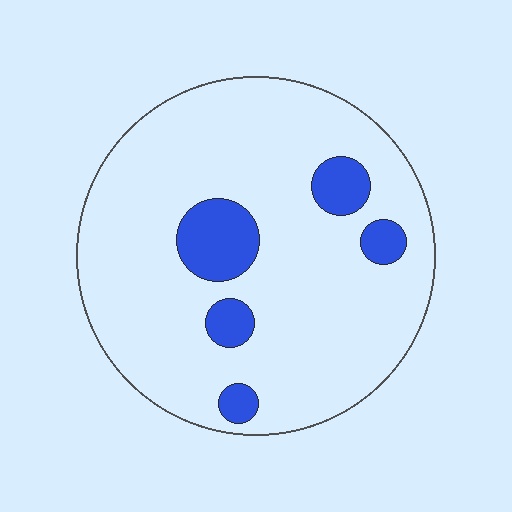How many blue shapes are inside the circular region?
5.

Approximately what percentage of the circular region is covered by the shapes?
Approximately 15%.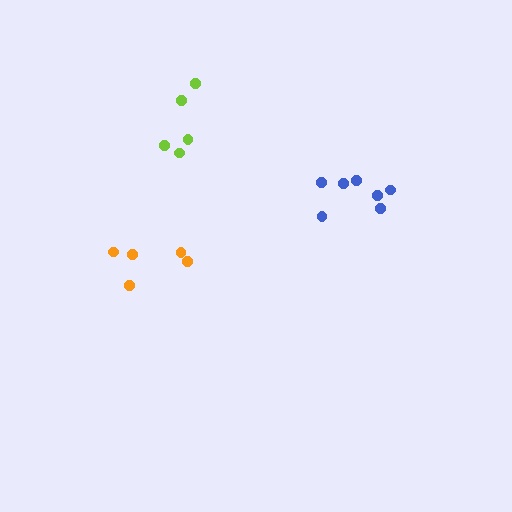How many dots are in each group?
Group 1: 5 dots, Group 2: 7 dots, Group 3: 5 dots (17 total).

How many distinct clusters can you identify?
There are 3 distinct clusters.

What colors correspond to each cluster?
The clusters are colored: lime, blue, orange.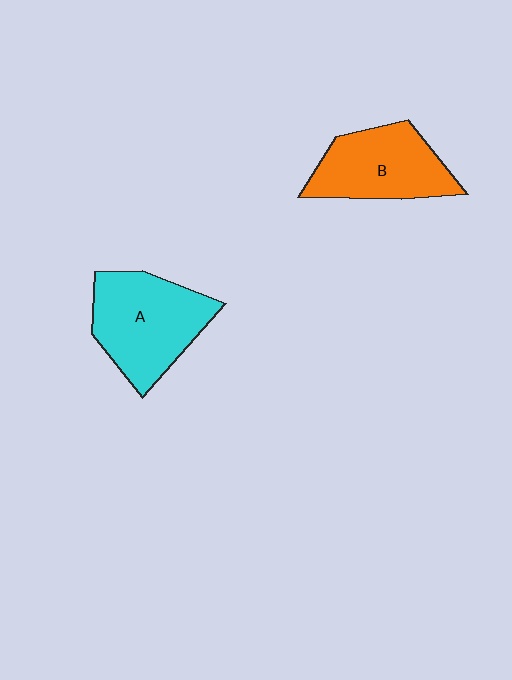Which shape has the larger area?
Shape A (cyan).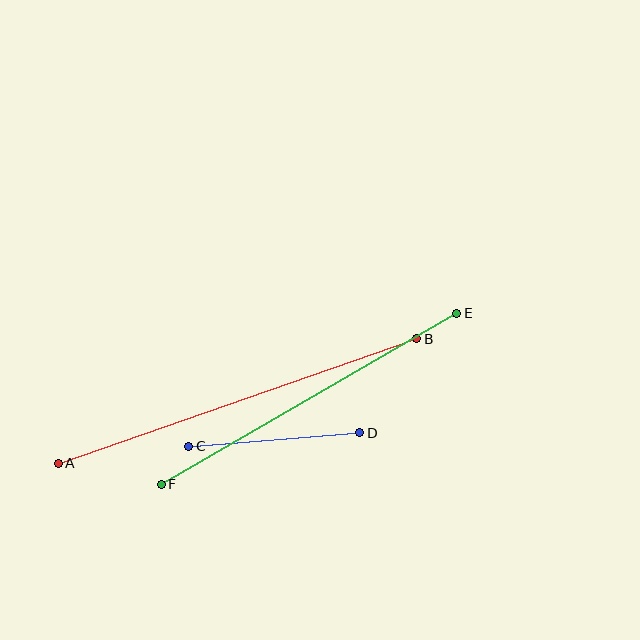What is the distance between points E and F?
The distance is approximately 342 pixels.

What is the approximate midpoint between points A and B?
The midpoint is at approximately (237, 401) pixels.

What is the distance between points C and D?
The distance is approximately 172 pixels.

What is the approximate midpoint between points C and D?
The midpoint is at approximately (274, 439) pixels.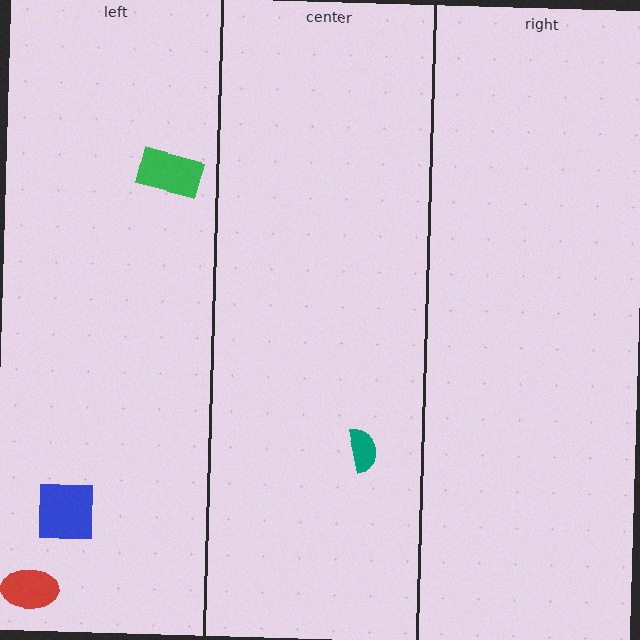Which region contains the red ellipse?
The left region.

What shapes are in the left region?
The red ellipse, the green rectangle, the blue square.